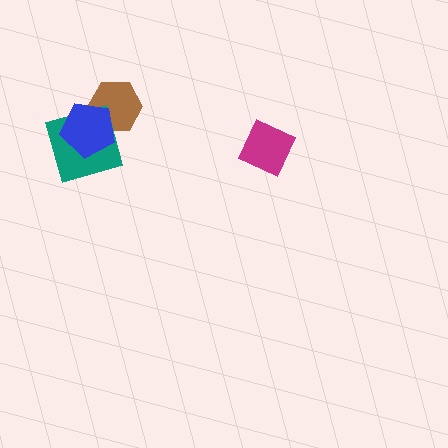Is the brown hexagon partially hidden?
Yes, it is partially covered by another shape.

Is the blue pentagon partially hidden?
No, no other shape covers it.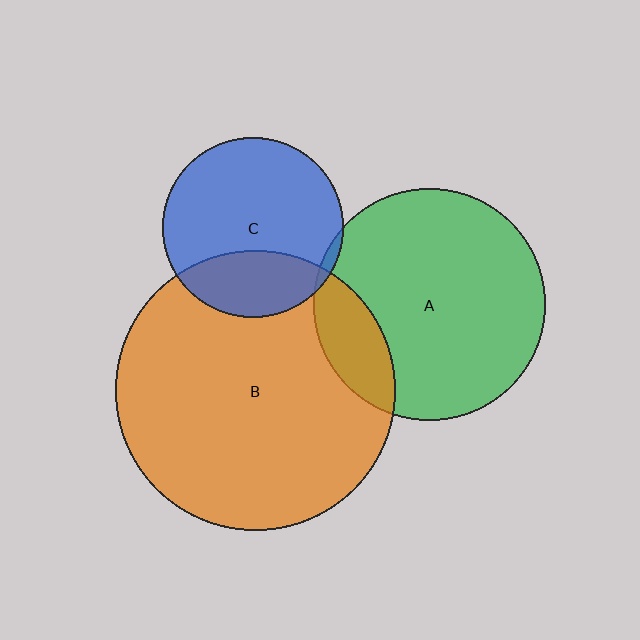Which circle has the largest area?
Circle B (orange).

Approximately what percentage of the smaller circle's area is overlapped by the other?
Approximately 15%.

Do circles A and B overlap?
Yes.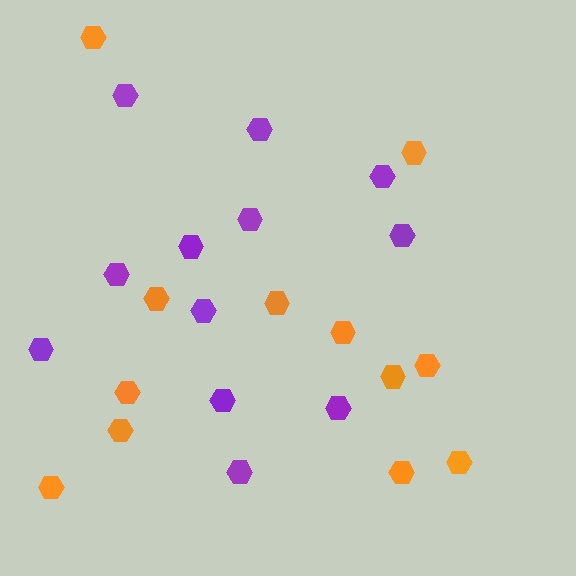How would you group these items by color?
There are 2 groups: one group of purple hexagons (12) and one group of orange hexagons (12).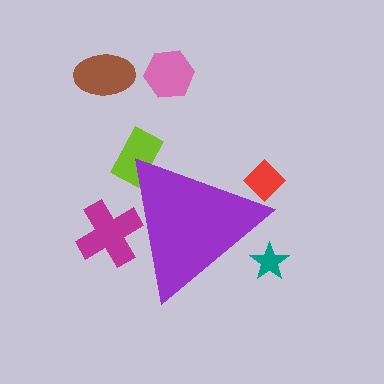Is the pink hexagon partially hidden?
No, the pink hexagon is fully visible.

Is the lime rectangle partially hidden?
Yes, the lime rectangle is partially hidden behind the purple triangle.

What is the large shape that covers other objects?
A purple triangle.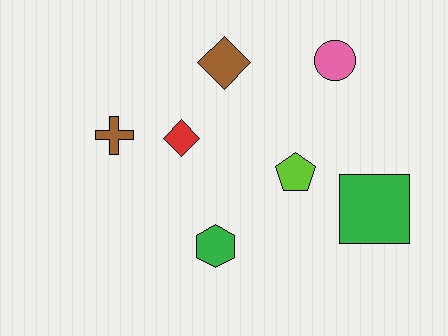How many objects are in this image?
There are 7 objects.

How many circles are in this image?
There is 1 circle.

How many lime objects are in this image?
There is 1 lime object.